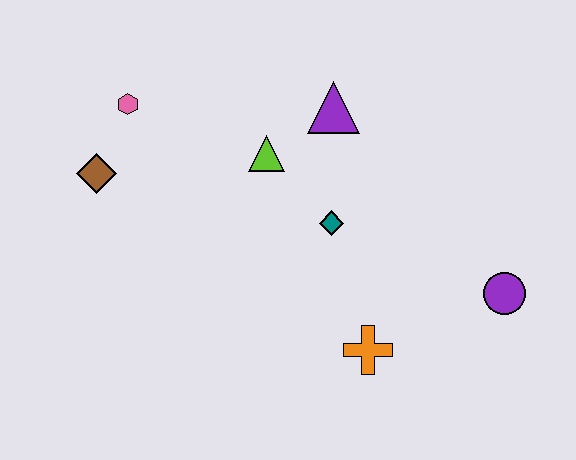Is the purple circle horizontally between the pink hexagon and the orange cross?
No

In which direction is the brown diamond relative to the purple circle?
The brown diamond is to the left of the purple circle.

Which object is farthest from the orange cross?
The pink hexagon is farthest from the orange cross.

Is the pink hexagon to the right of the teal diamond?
No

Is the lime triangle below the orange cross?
No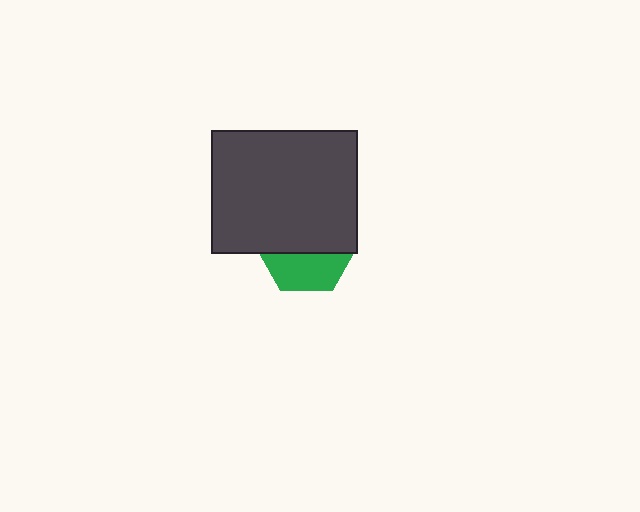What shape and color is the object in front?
The object in front is a dark gray rectangle.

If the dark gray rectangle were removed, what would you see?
You would see the complete green hexagon.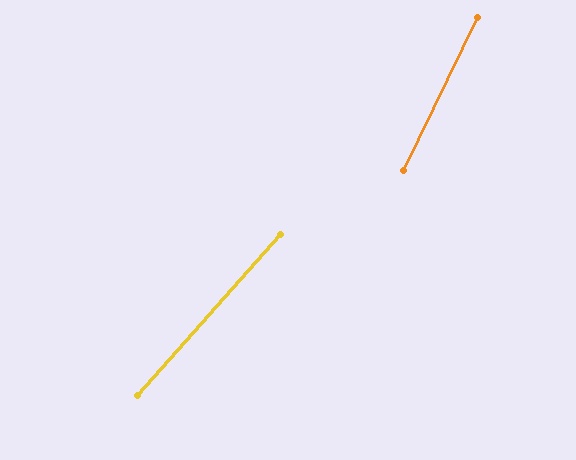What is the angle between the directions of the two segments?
Approximately 16 degrees.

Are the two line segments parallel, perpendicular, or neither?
Neither parallel nor perpendicular — they differ by about 16°.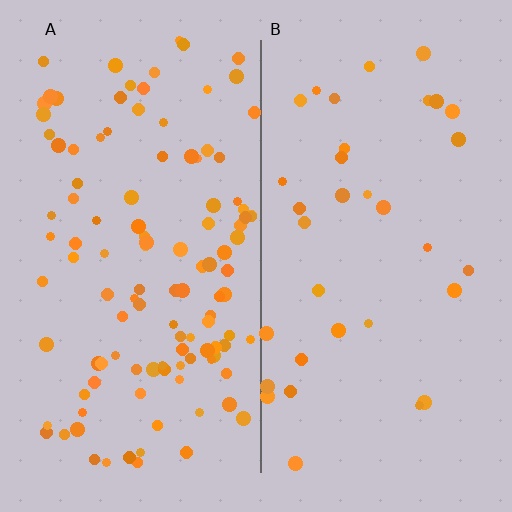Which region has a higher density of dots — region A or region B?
A (the left).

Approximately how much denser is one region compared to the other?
Approximately 3.4× — region A over region B.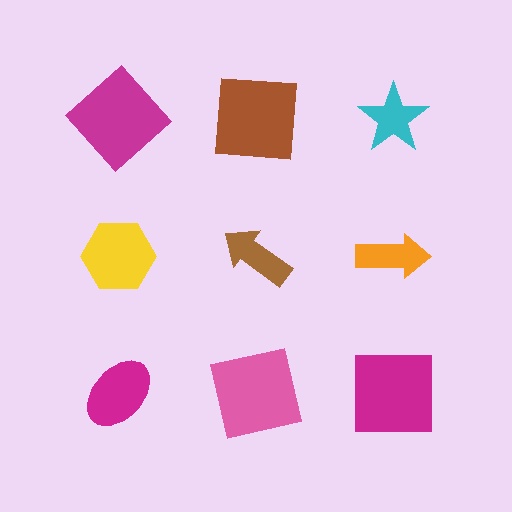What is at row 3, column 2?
A pink square.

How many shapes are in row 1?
3 shapes.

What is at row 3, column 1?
A magenta ellipse.